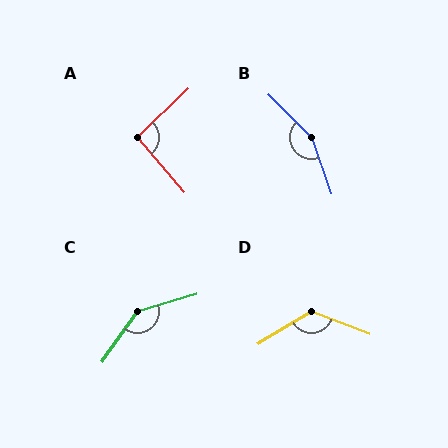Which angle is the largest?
B, at approximately 154 degrees.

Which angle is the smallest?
A, at approximately 93 degrees.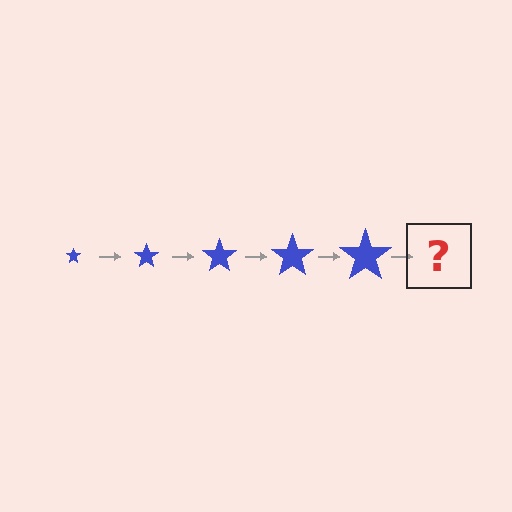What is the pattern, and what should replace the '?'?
The pattern is that the star gets progressively larger each step. The '?' should be a blue star, larger than the previous one.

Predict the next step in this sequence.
The next step is a blue star, larger than the previous one.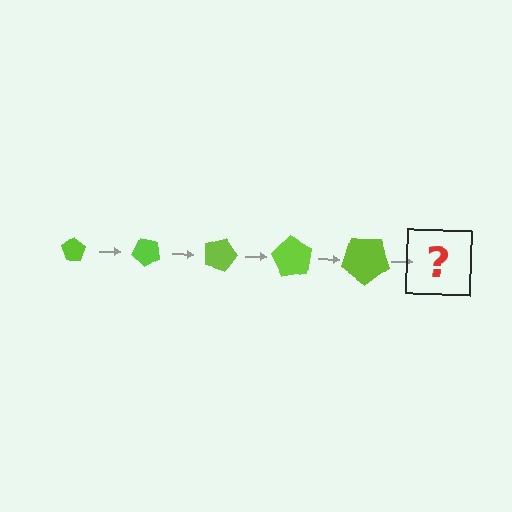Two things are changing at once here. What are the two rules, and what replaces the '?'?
The two rules are that the pentagon grows larger each step and it rotates 45 degrees each step. The '?' should be a pentagon, larger than the previous one and rotated 225 degrees from the start.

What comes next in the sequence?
The next element should be a pentagon, larger than the previous one and rotated 225 degrees from the start.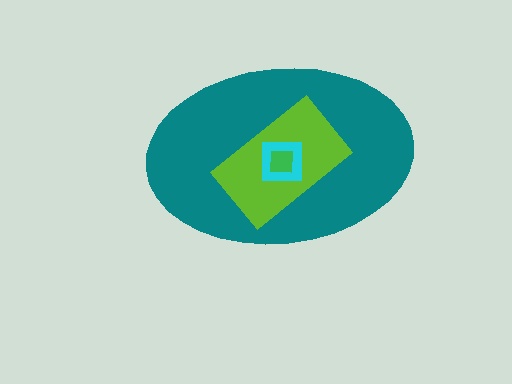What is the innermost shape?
The green square.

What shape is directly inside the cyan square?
The green square.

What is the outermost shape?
The teal ellipse.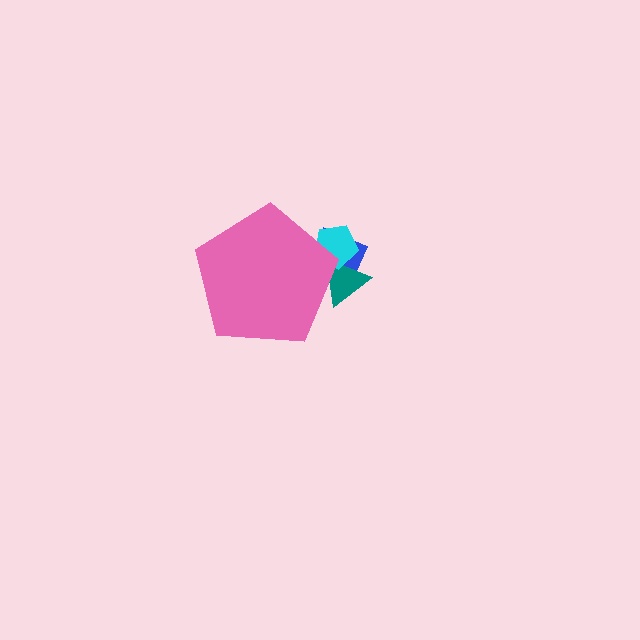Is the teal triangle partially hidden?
Yes, the teal triangle is partially hidden behind the pink pentagon.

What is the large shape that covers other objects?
A pink pentagon.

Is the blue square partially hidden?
Yes, the blue square is partially hidden behind the pink pentagon.